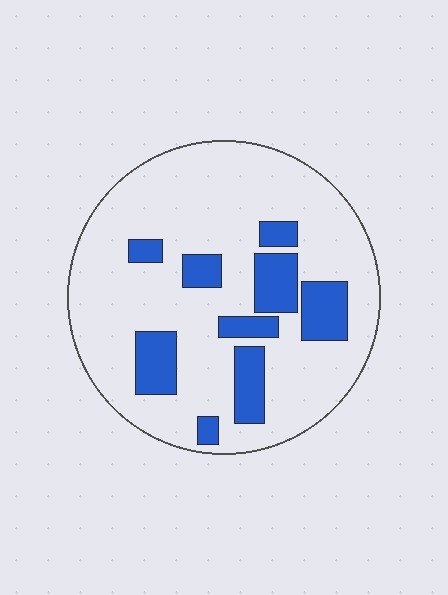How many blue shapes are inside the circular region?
9.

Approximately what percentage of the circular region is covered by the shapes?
Approximately 20%.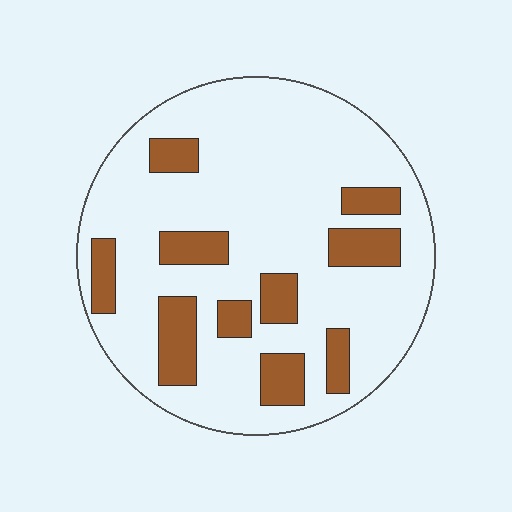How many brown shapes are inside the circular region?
10.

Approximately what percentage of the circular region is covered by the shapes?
Approximately 20%.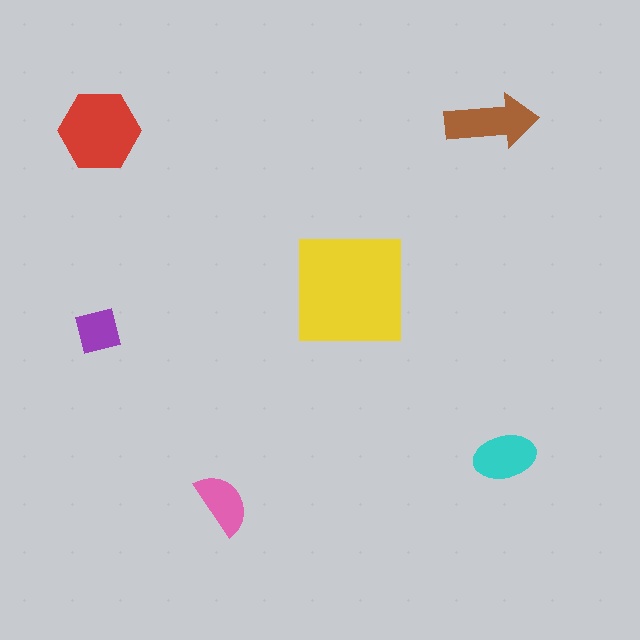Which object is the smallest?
The purple square.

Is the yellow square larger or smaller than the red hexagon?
Larger.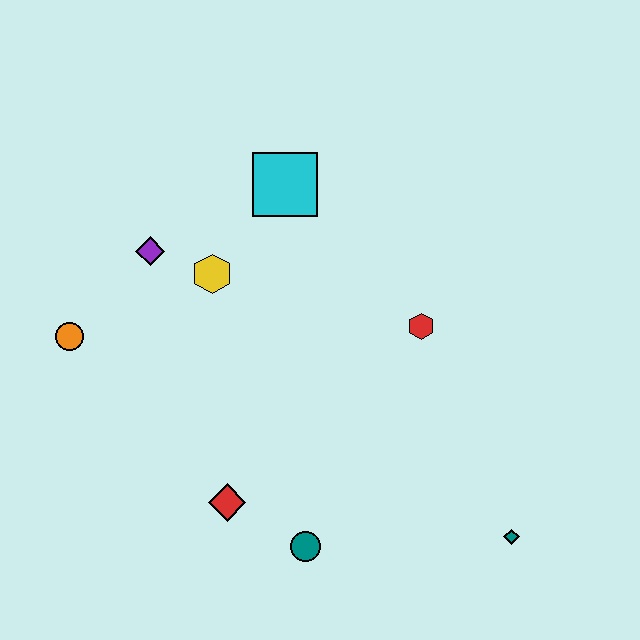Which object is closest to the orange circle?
The purple diamond is closest to the orange circle.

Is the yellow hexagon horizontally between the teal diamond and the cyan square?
No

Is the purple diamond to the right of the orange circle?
Yes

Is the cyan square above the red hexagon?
Yes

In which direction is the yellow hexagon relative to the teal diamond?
The yellow hexagon is to the left of the teal diamond.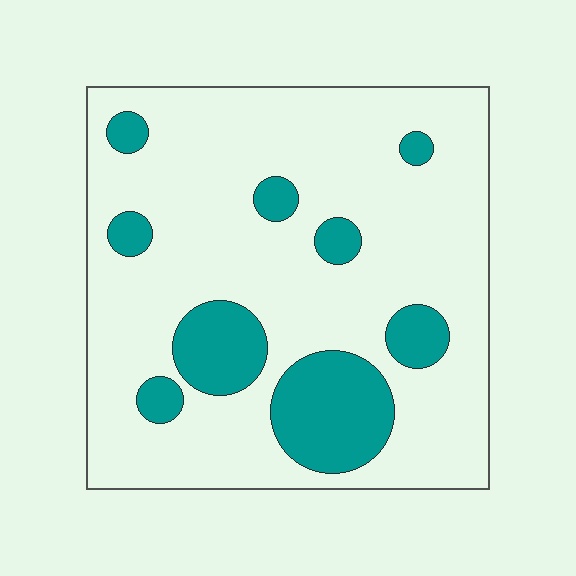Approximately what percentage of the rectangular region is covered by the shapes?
Approximately 20%.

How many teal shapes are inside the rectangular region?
9.